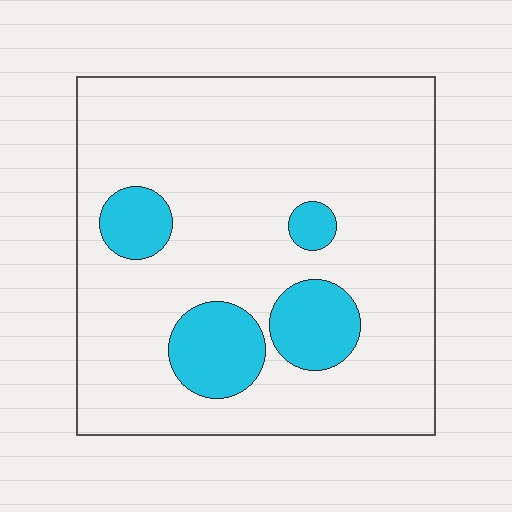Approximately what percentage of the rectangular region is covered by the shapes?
Approximately 15%.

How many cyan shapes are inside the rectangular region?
4.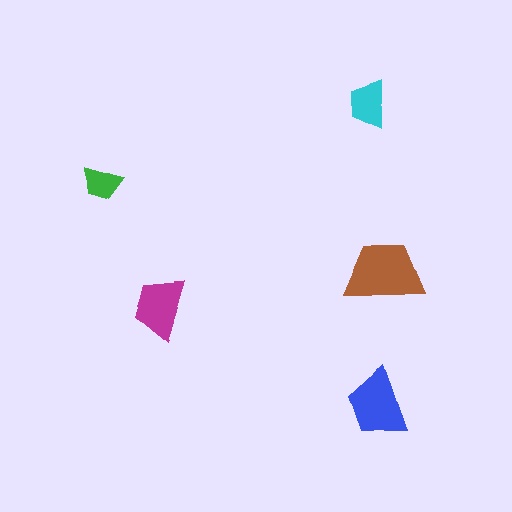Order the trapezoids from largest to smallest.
the brown one, the blue one, the magenta one, the cyan one, the green one.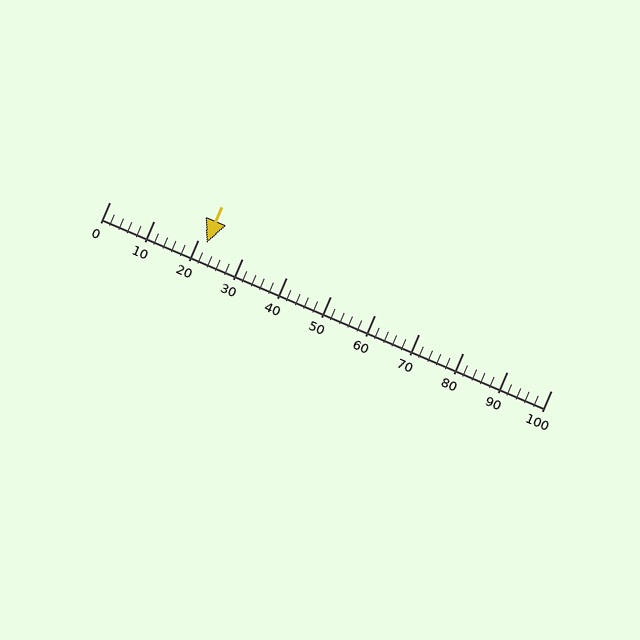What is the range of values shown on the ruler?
The ruler shows values from 0 to 100.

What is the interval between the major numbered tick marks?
The major tick marks are spaced 10 units apart.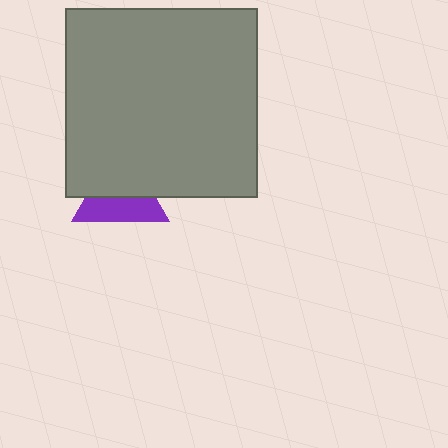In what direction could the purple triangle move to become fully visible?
The purple triangle could move down. That would shift it out from behind the gray rectangle entirely.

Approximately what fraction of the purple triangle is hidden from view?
Roughly 51% of the purple triangle is hidden behind the gray rectangle.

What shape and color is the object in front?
The object in front is a gray rectangle.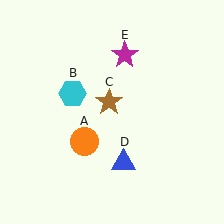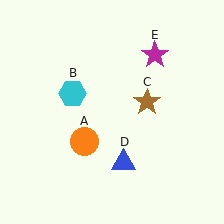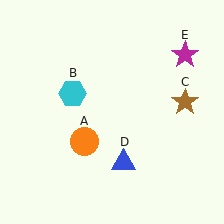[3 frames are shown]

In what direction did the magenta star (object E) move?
The magenta star (object E) moved right.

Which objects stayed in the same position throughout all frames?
Orange circle (object A) and cyan hexagon (object B) and blue triangle (object D) remained stationary.